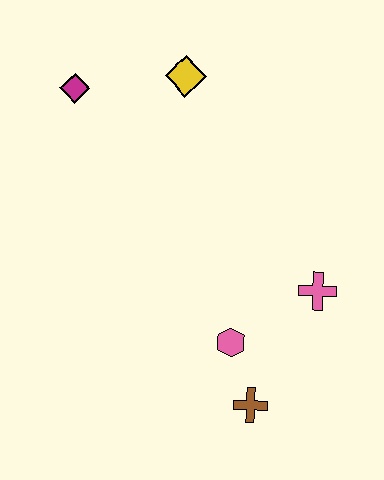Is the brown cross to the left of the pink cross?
Yes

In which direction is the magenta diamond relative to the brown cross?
The magenta diamond is above the brown cross.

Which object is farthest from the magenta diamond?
The brown cross is farthest from the magenta diamond.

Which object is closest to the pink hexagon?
The brown cross is closest to the pink hexagon.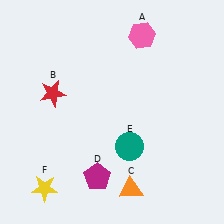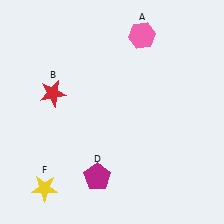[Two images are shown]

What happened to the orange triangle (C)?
The orange triangle (C) was removed in Image 2. It was in the bottom-right area of Image 1.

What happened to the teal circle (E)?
The teal circle (E) was removed in Image 2. It was in the bottom-right area of Image 1.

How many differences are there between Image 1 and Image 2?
There are 2 differences between the two images.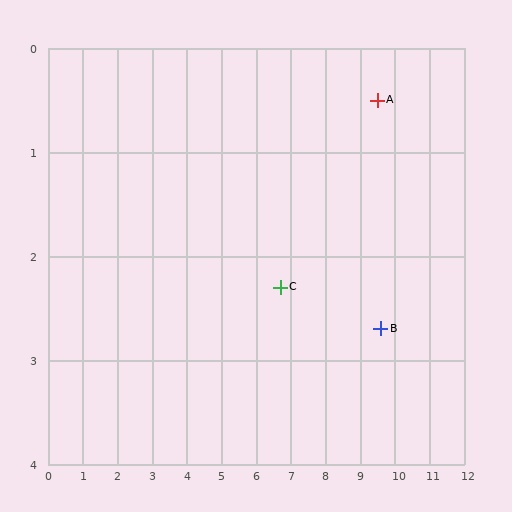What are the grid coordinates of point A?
Point A is at approximately (9.5, 0.5).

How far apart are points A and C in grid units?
Points A and C are about 3.3 grid units apart.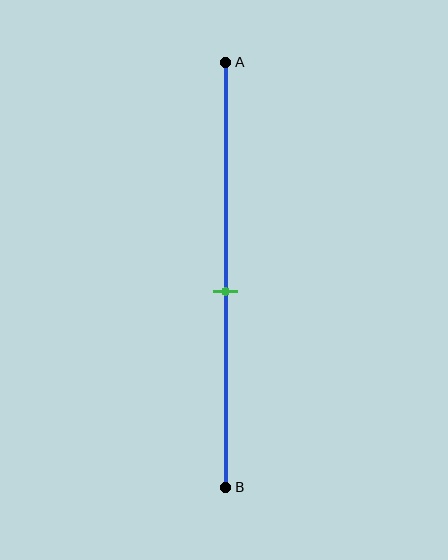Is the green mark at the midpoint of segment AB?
No, the mark is at about 55% from A, not at the 50% midpoint.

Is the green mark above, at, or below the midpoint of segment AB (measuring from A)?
The green mark is below the midpoint of segment AB.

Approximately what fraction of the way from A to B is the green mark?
The green mark is approximately 55% of the way from A to B.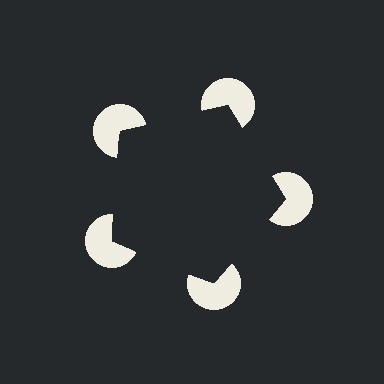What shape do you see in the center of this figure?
An illusory pentagon — its edges are inferred from the aligned wedge cuts in the pac-man discs, not physically drawn.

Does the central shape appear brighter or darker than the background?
It typically appears slightly darker than the background, even though no actual brightness change is drawn.